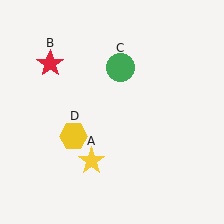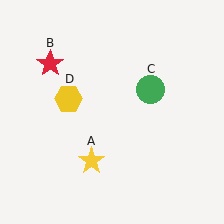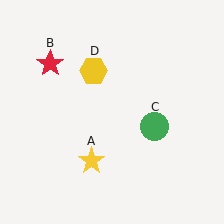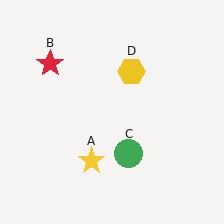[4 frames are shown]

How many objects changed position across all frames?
2 objects changed position: green circle (object C), yellow hexagon (object D).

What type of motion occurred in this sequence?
The green circle (object C), yellow hexagon (object D) rotated clockwise around the center of the scene.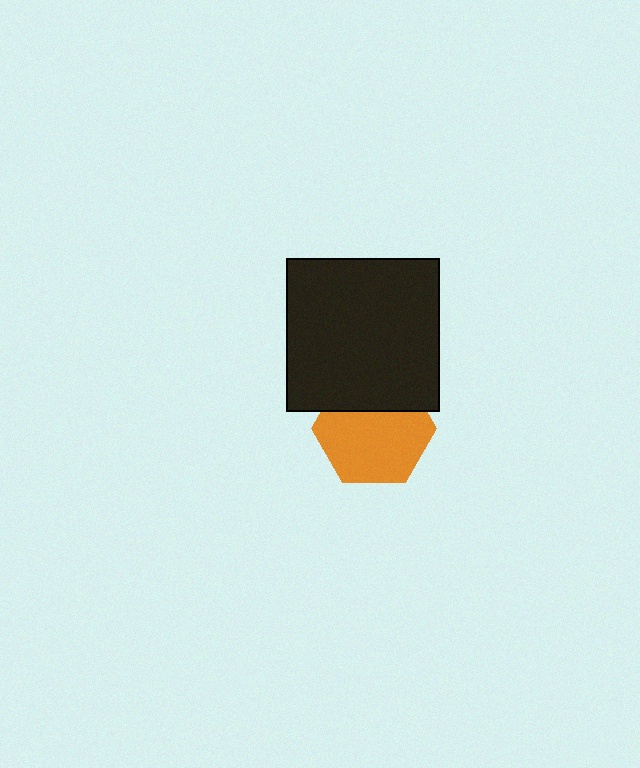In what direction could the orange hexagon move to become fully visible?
The orange hexagon could move down. That would shift it out from behind the black square entirely.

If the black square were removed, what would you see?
You would see the complete orange hexagon.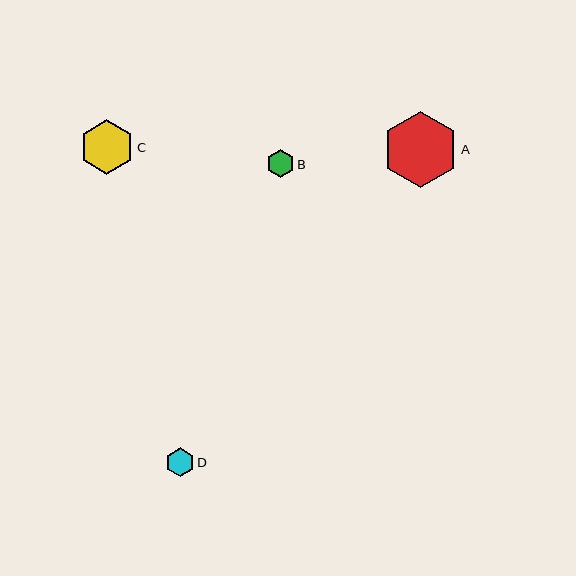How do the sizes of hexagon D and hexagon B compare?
Hexagon D and hexagon B are approximately the same size.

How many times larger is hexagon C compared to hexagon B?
Hexagon C is approximately 2.0 times the size of hexagon B.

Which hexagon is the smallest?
Hexagon B is the smallest with a size of approximately 27 pixels.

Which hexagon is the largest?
Hexagon A is the largest with a size of approximately 76 pixels.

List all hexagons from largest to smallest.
From largest to smallest: A, C, D, B.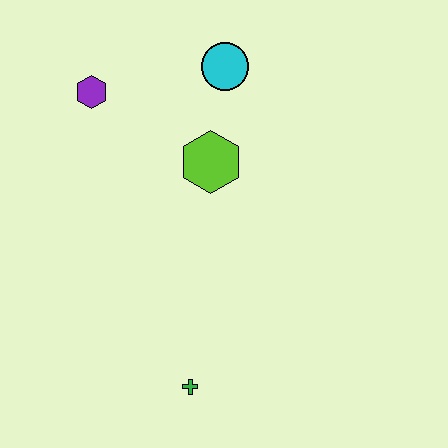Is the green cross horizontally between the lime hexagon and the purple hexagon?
Yes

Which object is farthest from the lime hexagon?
The green cross is farthest from the lime hexagon.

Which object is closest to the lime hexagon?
The cyan circle is closest to the lime hexagon.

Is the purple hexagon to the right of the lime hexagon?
No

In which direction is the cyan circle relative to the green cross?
The cyan circle is above the green cross.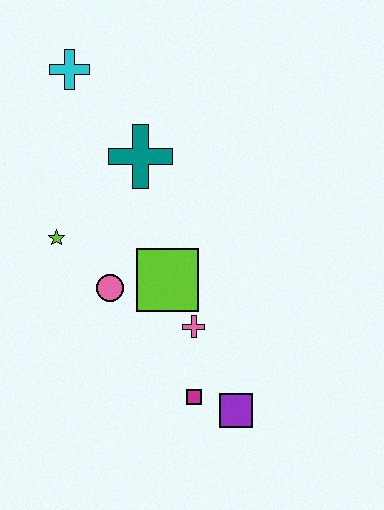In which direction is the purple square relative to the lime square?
The purple square is below the lime square.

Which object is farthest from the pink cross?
The cyan cross is farthest from the pink cross.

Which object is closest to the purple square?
The magenta square is closest to the purple square.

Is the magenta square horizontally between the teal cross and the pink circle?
No